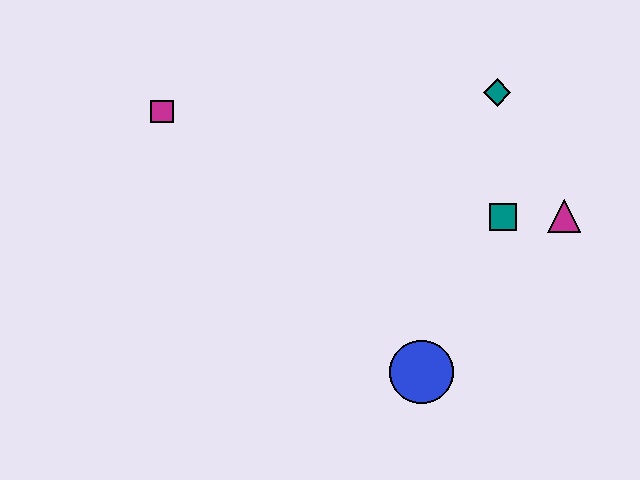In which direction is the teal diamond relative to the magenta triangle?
The teal diamond is above the magenta triangle.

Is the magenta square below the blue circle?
No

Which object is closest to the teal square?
The magenta triangle is closest to the teal square.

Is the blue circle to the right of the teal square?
No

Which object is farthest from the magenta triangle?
The magenta square is farthest from the magenta triangle.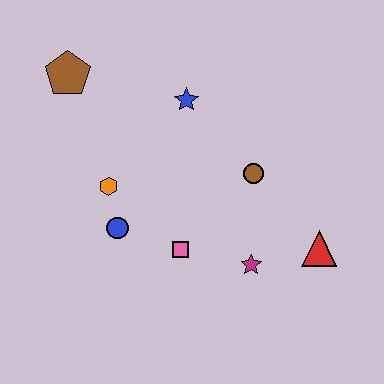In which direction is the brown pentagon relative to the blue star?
The brown pentagon is to the left of the blue star.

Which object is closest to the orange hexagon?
The blue circle is closest to the orange hexagon.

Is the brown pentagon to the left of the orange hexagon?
Yes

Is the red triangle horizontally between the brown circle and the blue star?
No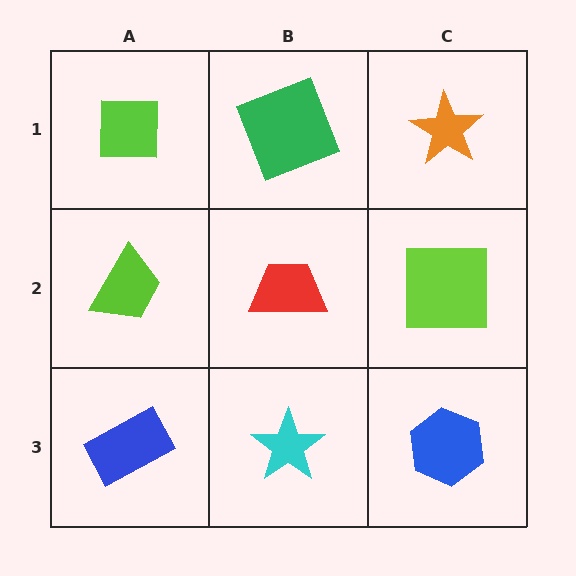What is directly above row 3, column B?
A red trapezoid.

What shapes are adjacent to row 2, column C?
An orange star (row 1, column C), a blue hexagon (row 3, column C), a red trapezoid (row 2, column B).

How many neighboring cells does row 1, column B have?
3.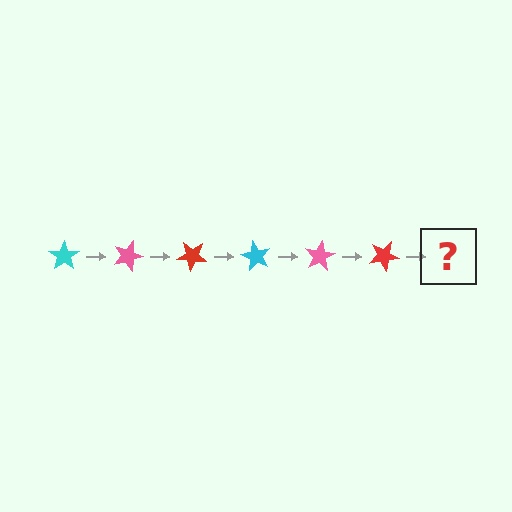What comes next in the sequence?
The next element should be a cyan star, rotated 120 degrees from the start.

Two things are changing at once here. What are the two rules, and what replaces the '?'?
The two rules are that it rotates 20 degrees each step and the color cycles through cyan, pink, and red. The '?' should be a cyan star, rotated 120 degrees from the start.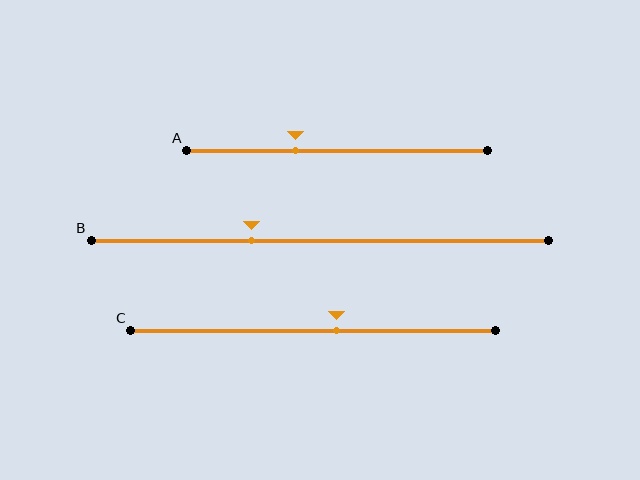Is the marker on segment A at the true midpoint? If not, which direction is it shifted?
No, the marker on segment A is shifted to the left by about 14% of the segment length.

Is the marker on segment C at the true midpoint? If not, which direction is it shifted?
No, the marker on segment C is shifted to the right by about 6% of the segment length.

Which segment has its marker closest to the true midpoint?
Segment C has its marker closest to the true midpoint.